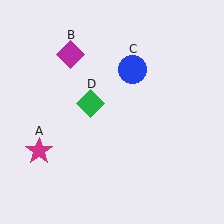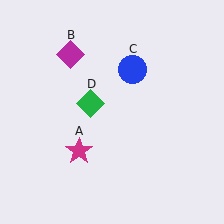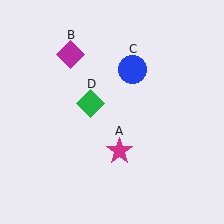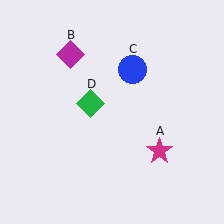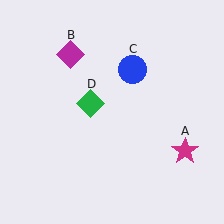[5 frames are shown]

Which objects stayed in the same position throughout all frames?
Magenta diamond (object B) and blue circle (object C) and green diamond (object D) remained stationary.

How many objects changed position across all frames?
1 object changed position: magenta star (object A).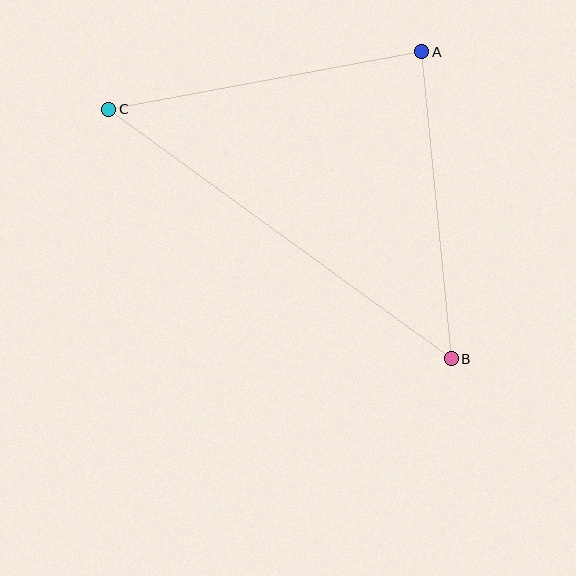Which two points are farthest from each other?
Points B and C are farthest from each other.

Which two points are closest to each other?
Points A and B are closest to each other.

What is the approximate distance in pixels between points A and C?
The distance between A and C is approximately 318 pixels.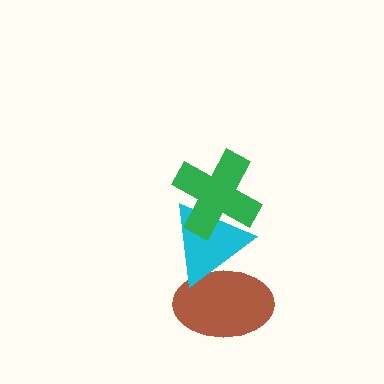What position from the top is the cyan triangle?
The cyan triangle is 2nd from the top.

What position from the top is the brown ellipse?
The brown ellipse is 3rd from the top.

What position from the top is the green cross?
The green cross is 1st from the top.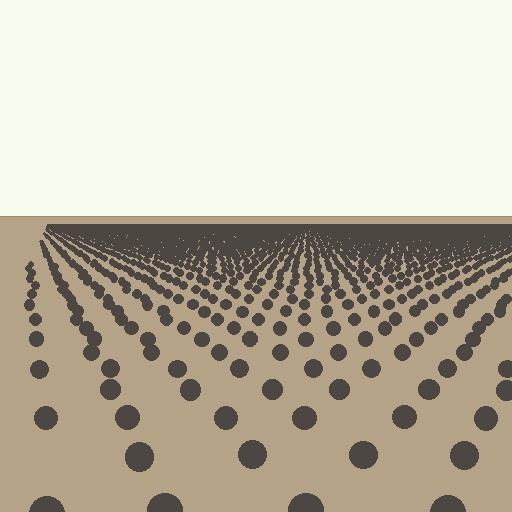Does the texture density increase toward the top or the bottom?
Density increases toward the top.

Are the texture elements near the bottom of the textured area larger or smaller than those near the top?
Larger. Near the bottom, elements are closer to the viewer and appear at a bigger on-screen size.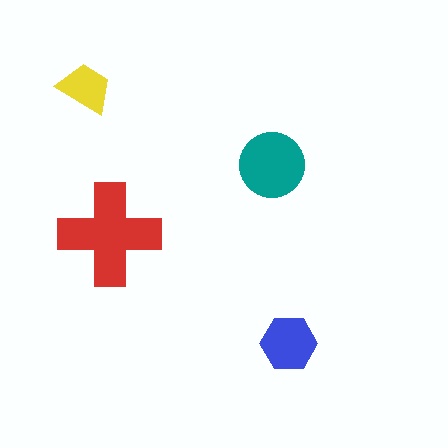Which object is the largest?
The red cross.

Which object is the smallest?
The yellow trapezoid.